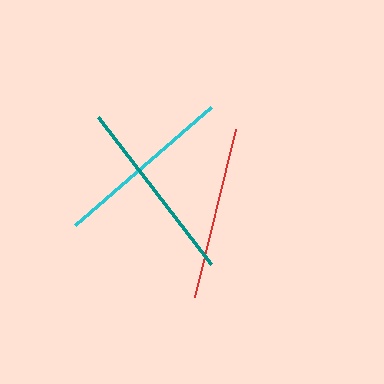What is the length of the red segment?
The red segment is approximately 173 pixels long.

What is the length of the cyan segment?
The cyan segment is approximately 181 pixels long.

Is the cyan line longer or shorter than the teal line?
The teal line is longer than the cyan line.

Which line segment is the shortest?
The red line is the shortest at approximately 173 pixels.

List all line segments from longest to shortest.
From longest to shortest: teal, cyan, red.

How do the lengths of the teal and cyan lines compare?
The teal and cyan lines are approximately the same length.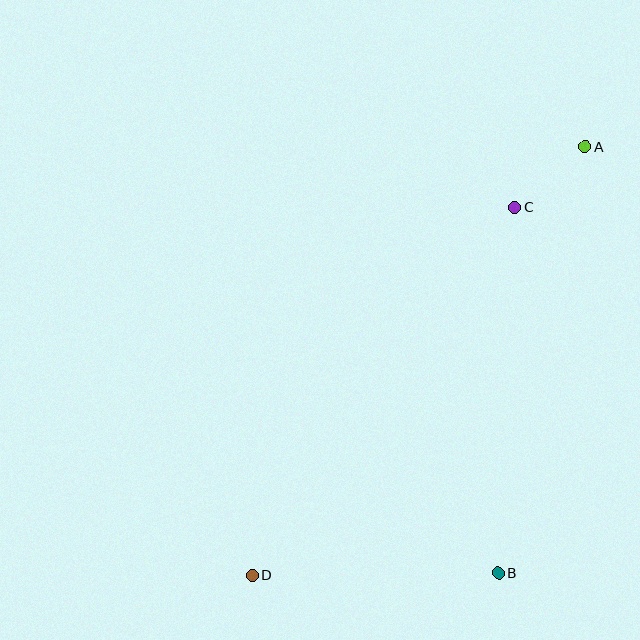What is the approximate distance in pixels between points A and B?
The distance between A and B is approximately 435 pixels.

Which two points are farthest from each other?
Points A and D are farthest from each other.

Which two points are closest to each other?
Points A and C are closest to each other.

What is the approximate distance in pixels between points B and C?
The distance between B and C is approximately 366 pixels.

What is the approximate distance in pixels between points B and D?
The distance between B and D is approximately 246 pixels.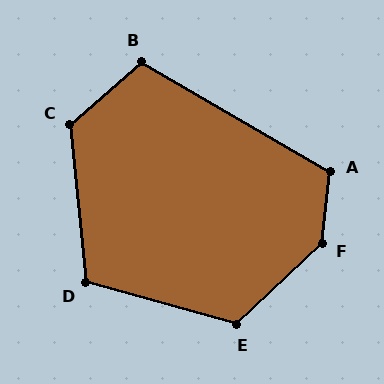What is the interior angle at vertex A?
Approximately 113 degrees (obtuse).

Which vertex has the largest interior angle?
F, at approximately 140 degrees.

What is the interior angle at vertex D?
Approximately 111 degrees (obtuse).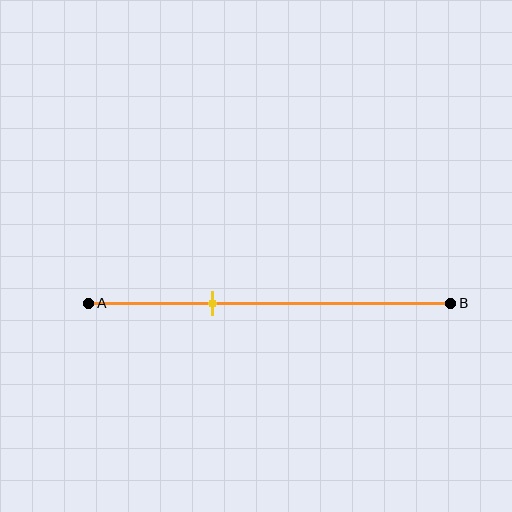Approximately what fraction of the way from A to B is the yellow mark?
The yellow mark is approximately 35% of the way from A to B.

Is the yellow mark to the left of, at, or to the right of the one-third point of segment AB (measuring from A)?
The yellow mark is approximately at the one-third point of segment AB.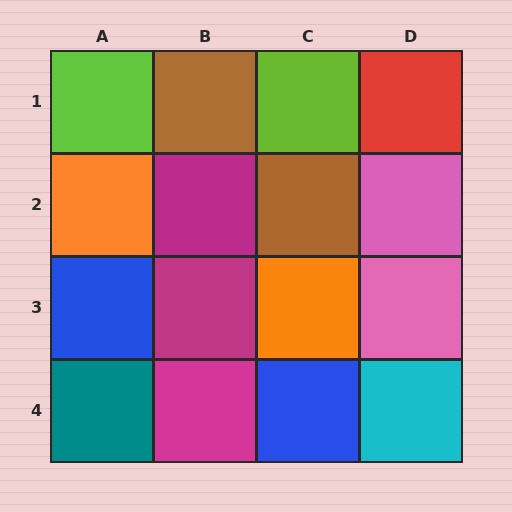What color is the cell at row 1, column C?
Lime.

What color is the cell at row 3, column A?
Blue.